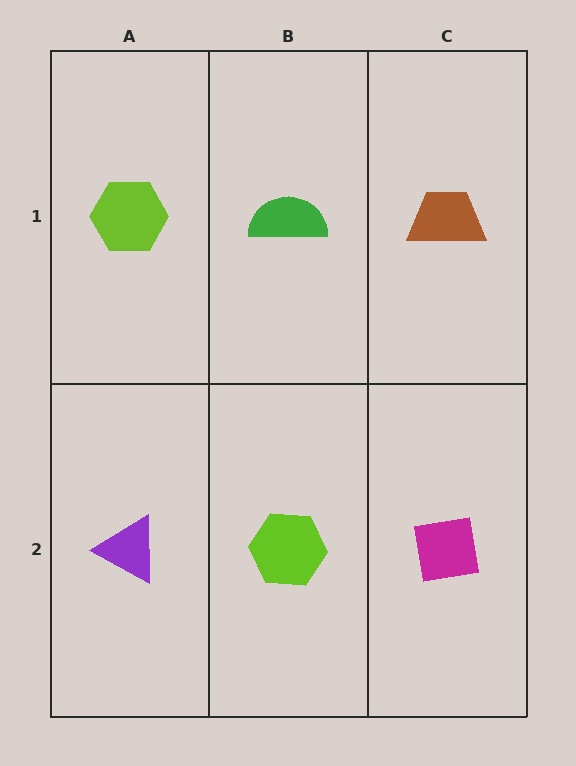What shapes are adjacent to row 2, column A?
A lime hexagon (row 1, column A), a lime hexagon (row 2, column B).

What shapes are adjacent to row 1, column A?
A purple triangle (row 2, column A), a green semicircle (row 1, column B).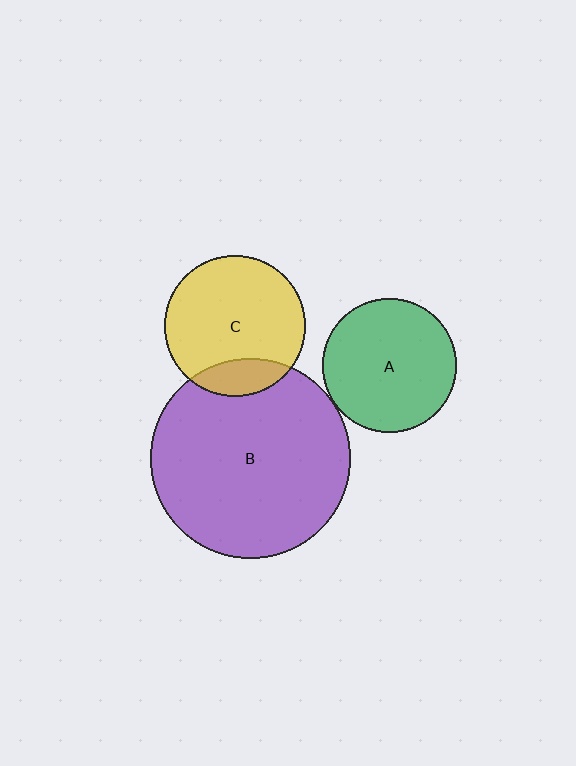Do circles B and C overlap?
Yes.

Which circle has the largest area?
Circle B (purple).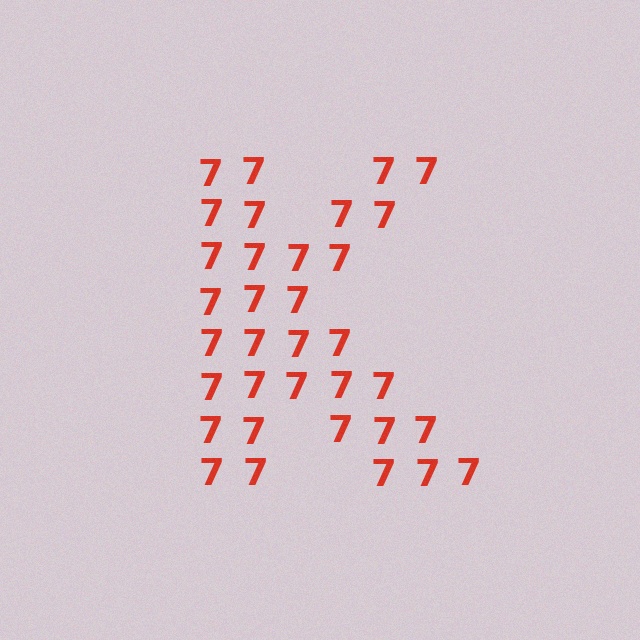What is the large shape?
The large shape is the letter K.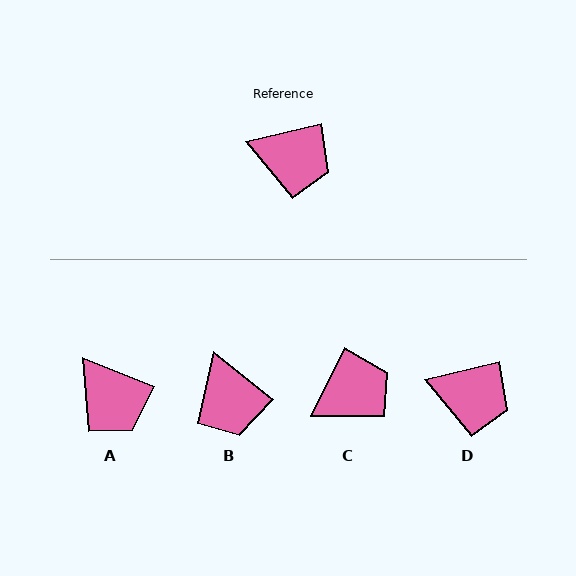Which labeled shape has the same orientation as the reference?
D.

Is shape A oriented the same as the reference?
No, it is off by about 35 degrees.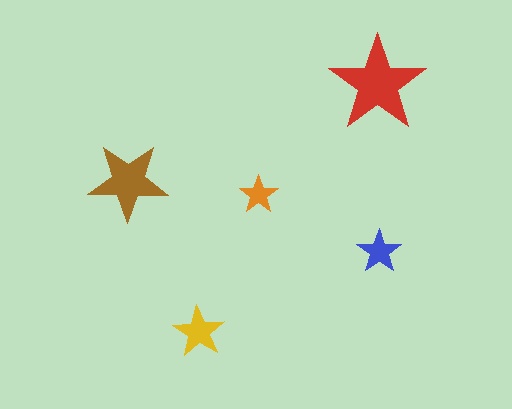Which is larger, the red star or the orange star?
The red one.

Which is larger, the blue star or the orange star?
The blue one.